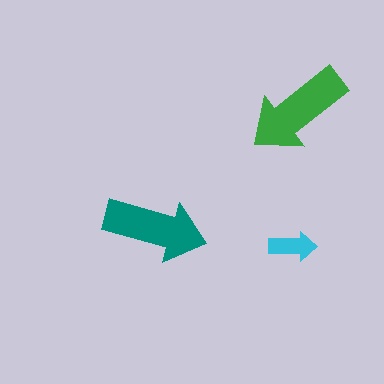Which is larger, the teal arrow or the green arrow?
The green one.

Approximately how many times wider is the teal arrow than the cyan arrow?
About 2 times wider.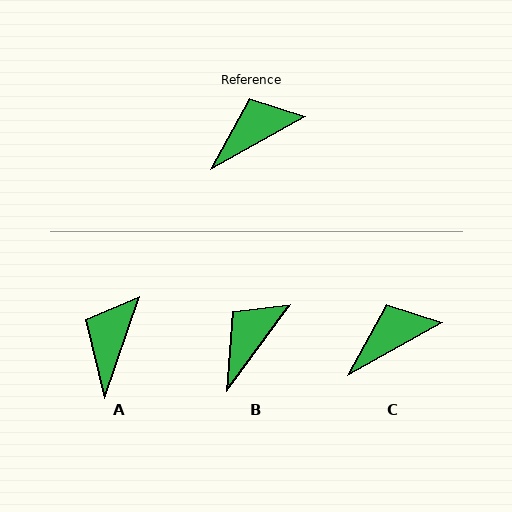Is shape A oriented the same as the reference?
No, it is off by about 42 degrees.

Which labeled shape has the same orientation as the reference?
C.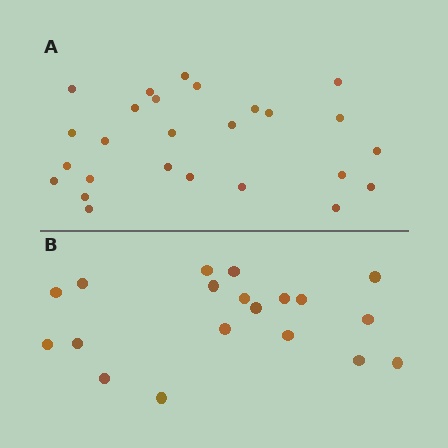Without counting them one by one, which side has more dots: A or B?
Region A (the top region) has more dots.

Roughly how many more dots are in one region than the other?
Region A has roughly 8 or so more dots than region B.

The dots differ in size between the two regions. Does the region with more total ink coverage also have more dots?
No. Region B has more total ink coverage because its dots are larger, but region A actually contains more individual dots. Total area can be misleading — the number of items is what matters here.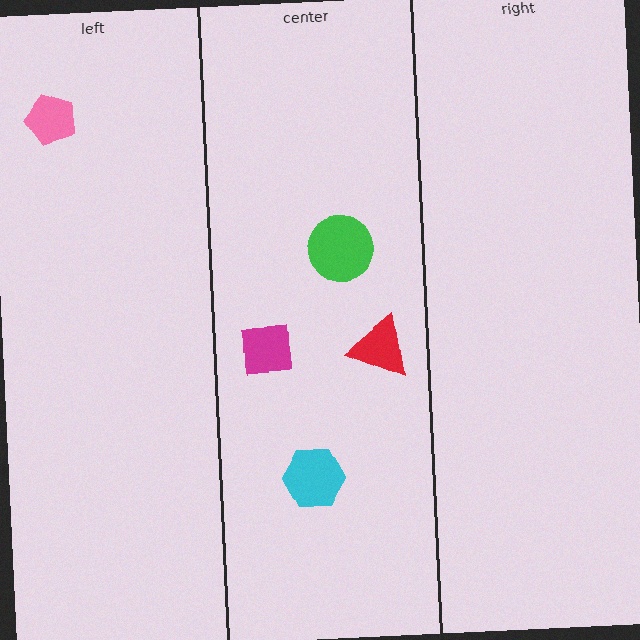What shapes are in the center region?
The red triangle, the magenta square, the green circle, the cyan hexagon.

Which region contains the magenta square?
The center region.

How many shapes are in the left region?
1.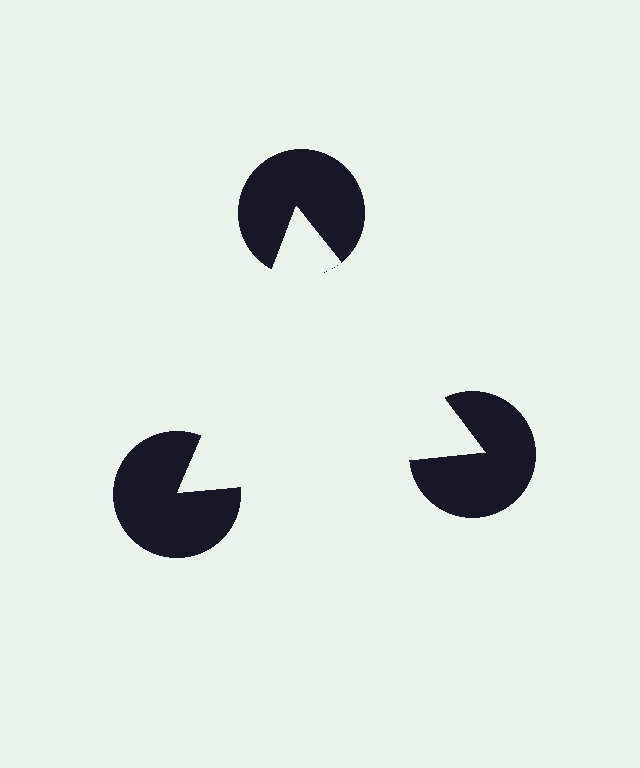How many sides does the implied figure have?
3 sides.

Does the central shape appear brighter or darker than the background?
It typically appears slightly brighter than the background, even though no actual brightness change is drawn.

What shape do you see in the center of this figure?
An illusory triangle — its edges are inferred from the aligned wedge cuts in the pac-man discs, not physically drawn.